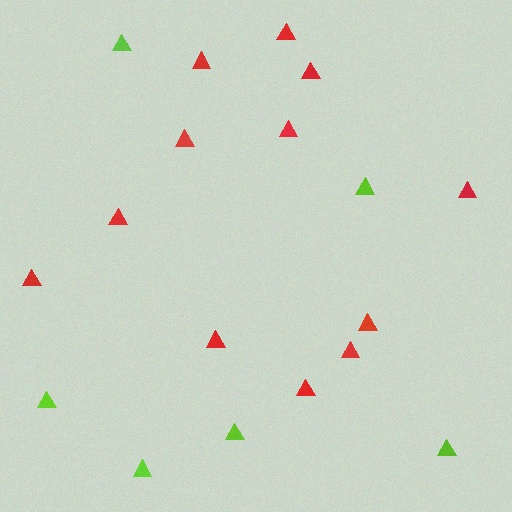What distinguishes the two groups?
There are 2 groups: one group of red triangles (12) and one group of lime triangles (6).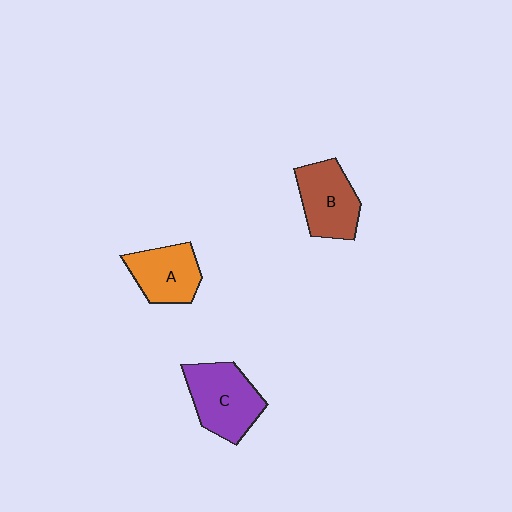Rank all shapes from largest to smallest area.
From largest to smallest: C (purple), B (brown), A (orange).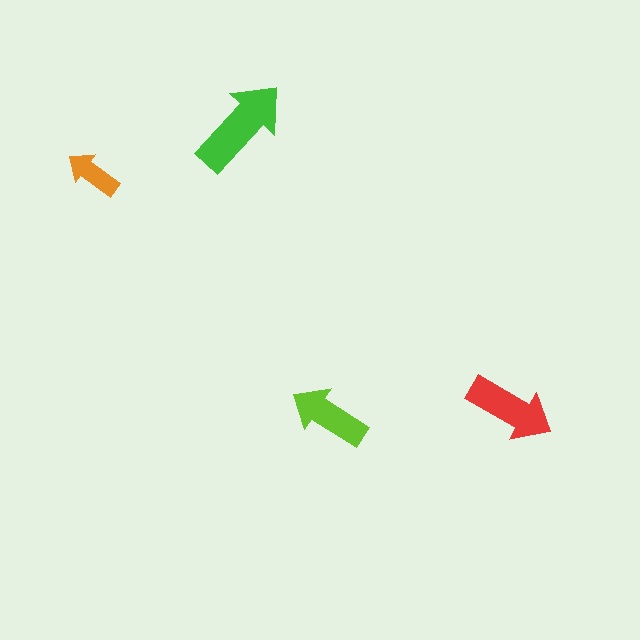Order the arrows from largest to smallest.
the green one, the red one, the lime one, the orange one.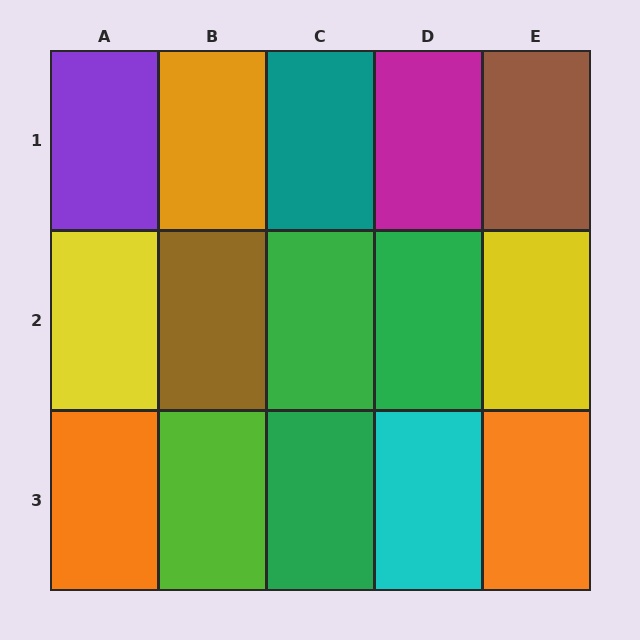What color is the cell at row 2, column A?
Yellow.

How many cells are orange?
3 cells are orange.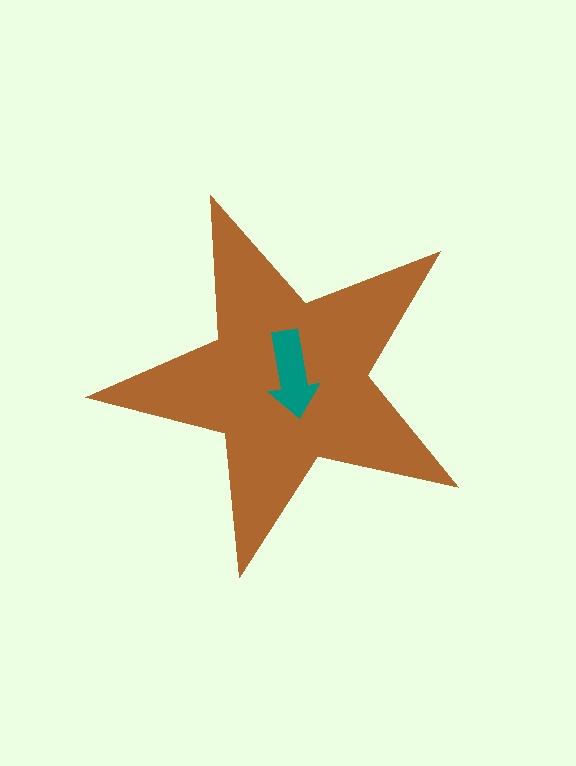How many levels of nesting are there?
2.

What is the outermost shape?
The brown star.